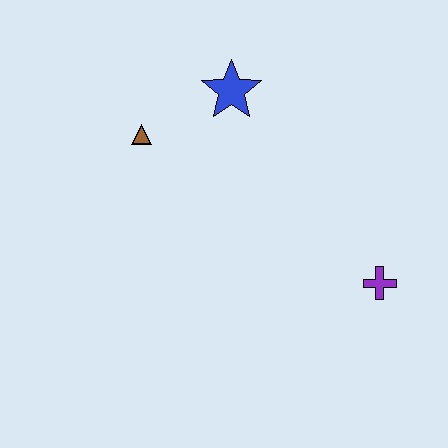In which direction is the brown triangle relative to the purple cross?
The brown triangle is to the left of the purple cross.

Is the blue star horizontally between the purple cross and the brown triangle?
Yes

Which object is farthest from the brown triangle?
The purple cross is farthest from the brown triangle.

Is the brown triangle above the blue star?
No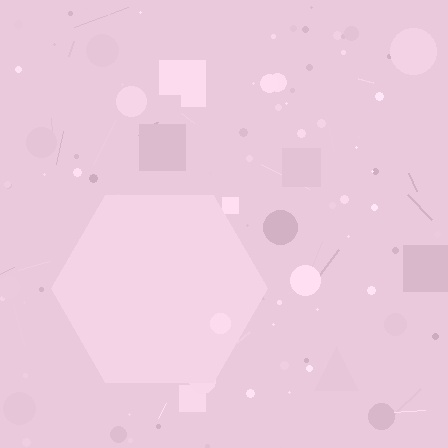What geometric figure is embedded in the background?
A hexagon is embedded in the background.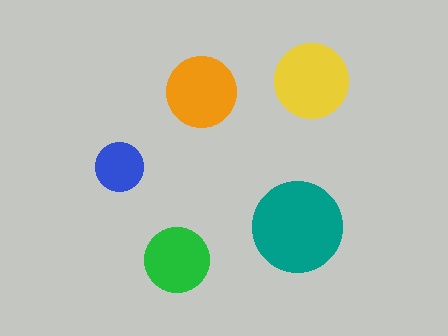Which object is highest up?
The yellow circle is topmost.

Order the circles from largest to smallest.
the teal one, the yellow one, the orange one, the green one, the blue one.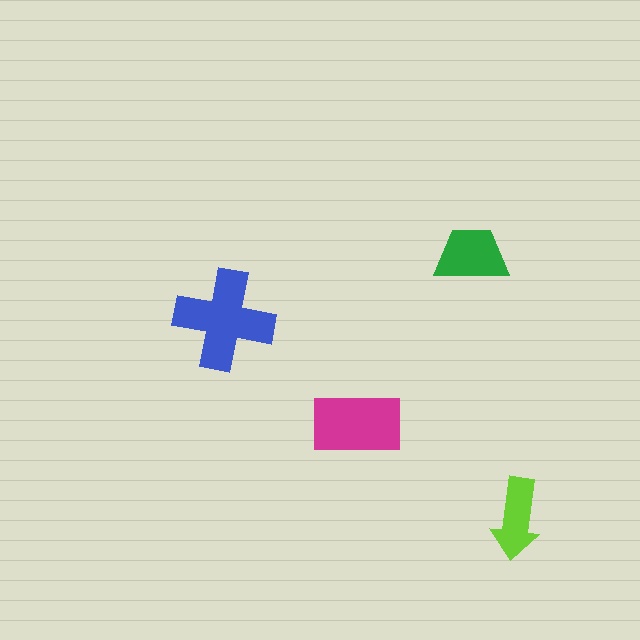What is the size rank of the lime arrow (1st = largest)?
4th.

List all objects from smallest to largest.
The lime arrow, the green trapezoid, the magenta rectangle, the blue cross.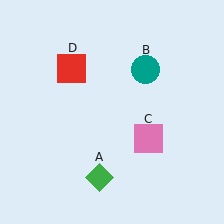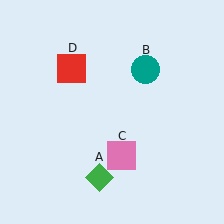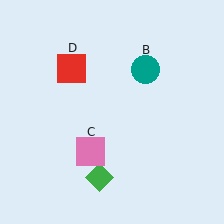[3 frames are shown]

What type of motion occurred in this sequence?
The pink square (object C) rotated clockwise around the center of the scene.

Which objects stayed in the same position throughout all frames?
Green diamond (object A) and teal circle (object B) and red square (object D) remained stationary.